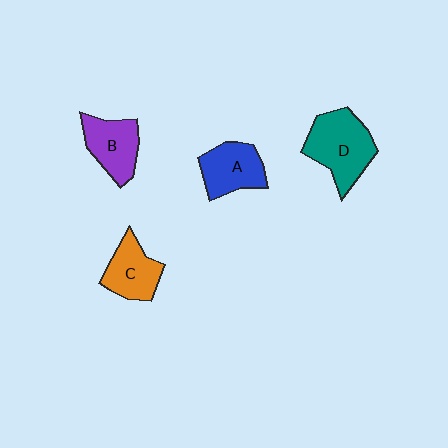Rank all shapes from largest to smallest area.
From largest to smallest: D (teal), A (blue), B (purple), C (orange).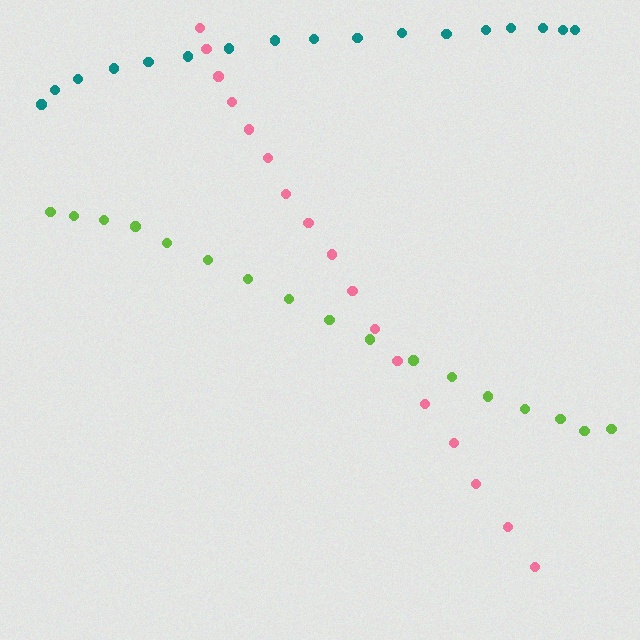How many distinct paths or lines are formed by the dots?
There are 3 distinct paths.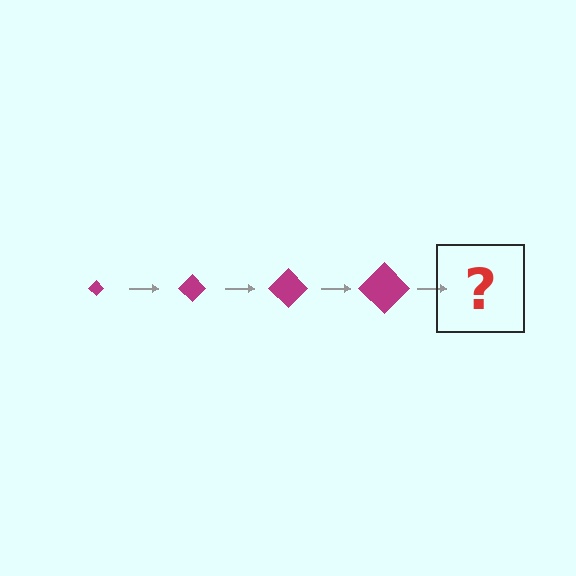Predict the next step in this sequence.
The next step is a magenta diamond, larger than the previous one.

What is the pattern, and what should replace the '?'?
The pattern is that the diamond gets progressively larger each step. The '?' should be a magenta diamond, larger than the previous one.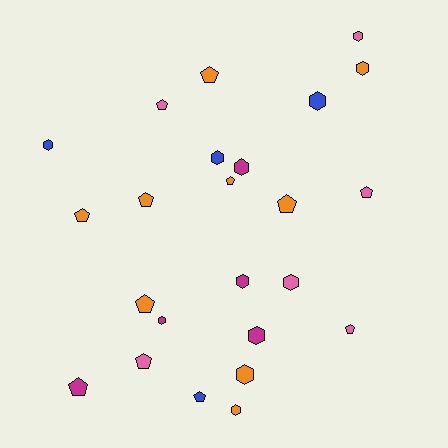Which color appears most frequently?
Orange, with 9 objects.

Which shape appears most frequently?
Hexagon, with 12 objects.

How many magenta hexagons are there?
There are 4 magenta hexagons.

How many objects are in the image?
There are 24 objects.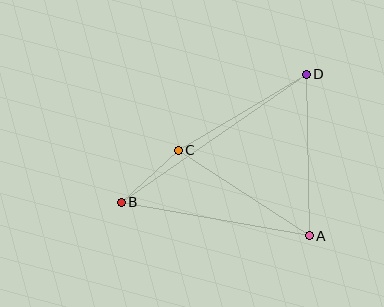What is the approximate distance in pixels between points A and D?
The distance between A and D is approximately 162 pixels.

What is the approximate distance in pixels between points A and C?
The distance between A and C is approximately 157 pixels.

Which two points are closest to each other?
Points B and C are closest to each other.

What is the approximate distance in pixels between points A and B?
The distance between A and B is approximately 191 pixels.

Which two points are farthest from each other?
Points B and D are farthest from each other.